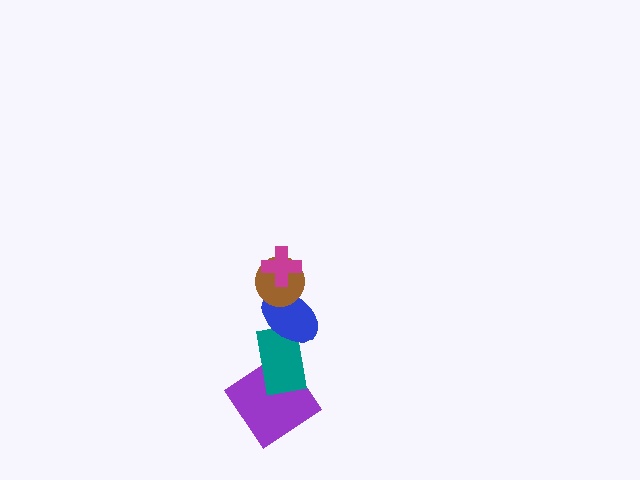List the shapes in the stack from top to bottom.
From top to bottom: the magenta cross, the brown circle, the blue ellipse, the teal rectangle, the purple diamond.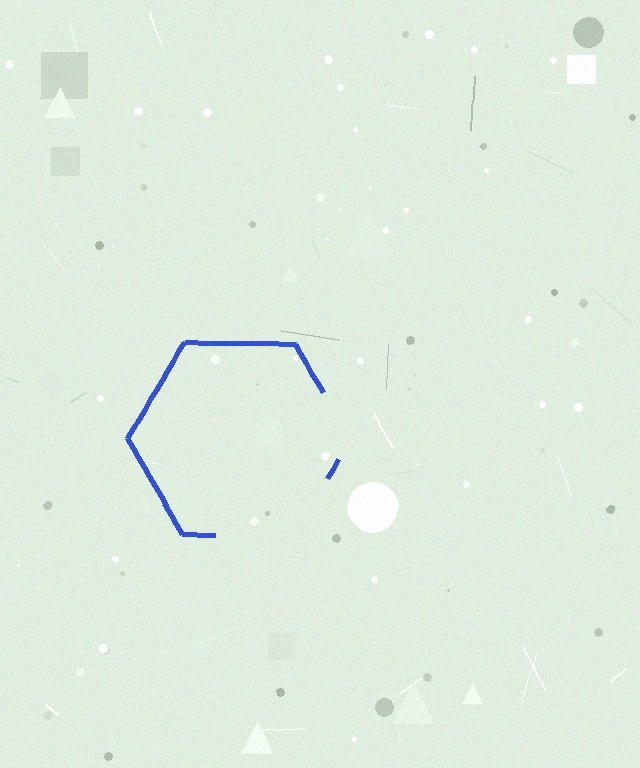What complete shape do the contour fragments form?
The contour fragments form a hexagon.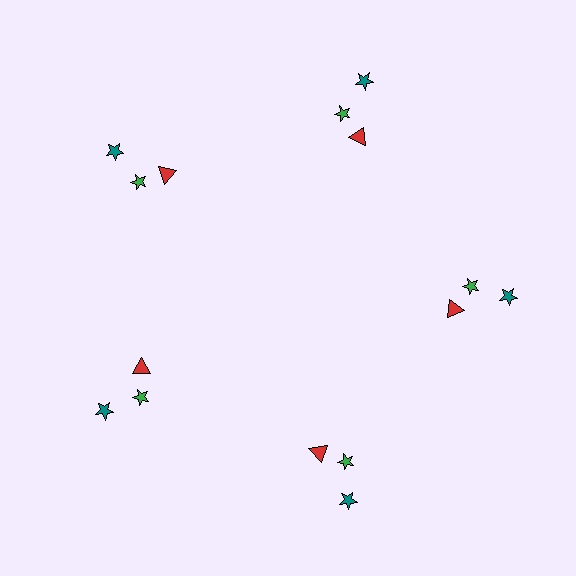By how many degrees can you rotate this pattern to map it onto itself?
The pattern maps onto itself every 72 degrees of rotation.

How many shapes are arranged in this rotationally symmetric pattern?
There are 15 shapes, arranged in 5 groups of 3.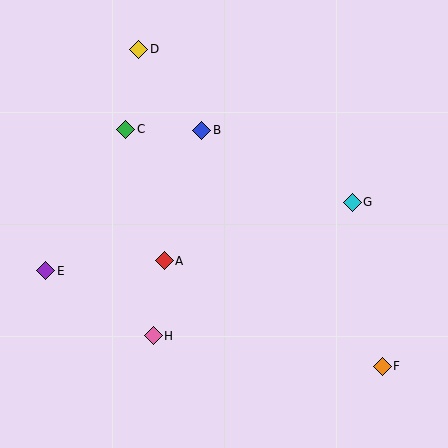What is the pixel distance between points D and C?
The distance between D and C is 81 pixels.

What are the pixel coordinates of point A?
Point A is at (164, 261).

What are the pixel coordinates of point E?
Point E is at (46, 271).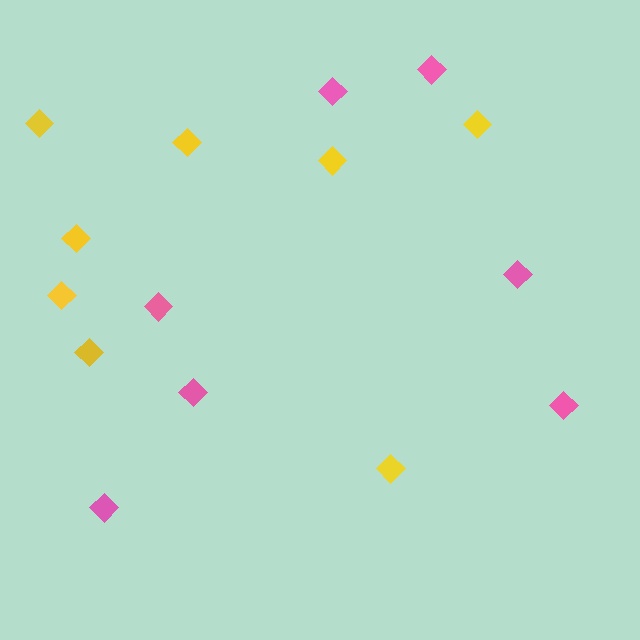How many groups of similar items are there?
There are 2 groups: one group of yellow diamonds (8) and one group of pink diamonds (7).